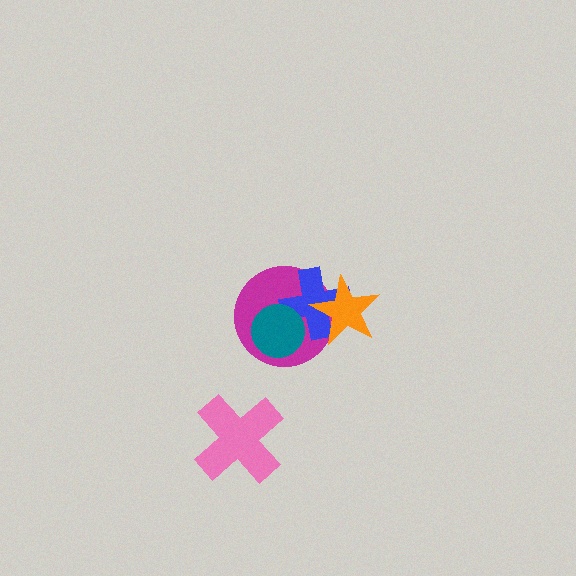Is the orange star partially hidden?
No, no other shape covers it.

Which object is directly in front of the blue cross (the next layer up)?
The orange star is directly in front of the blue cross.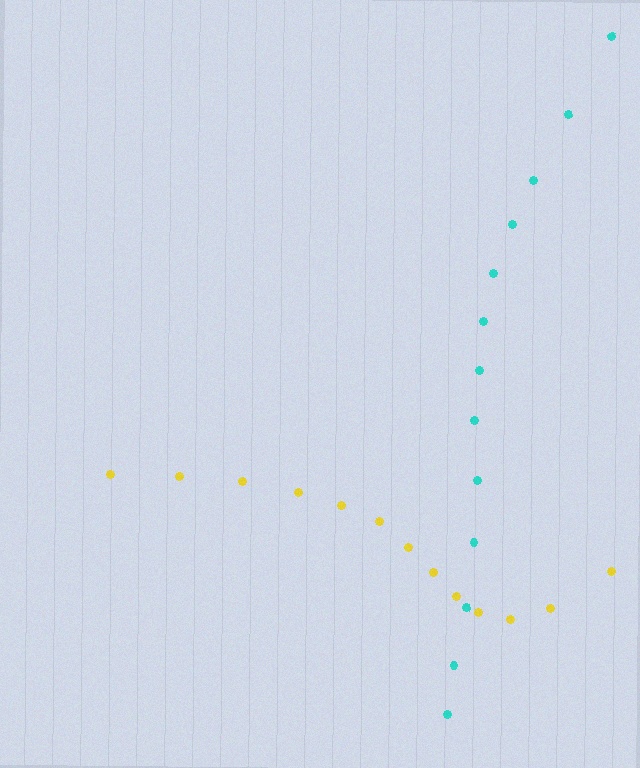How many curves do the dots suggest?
There are 2 distinct paths.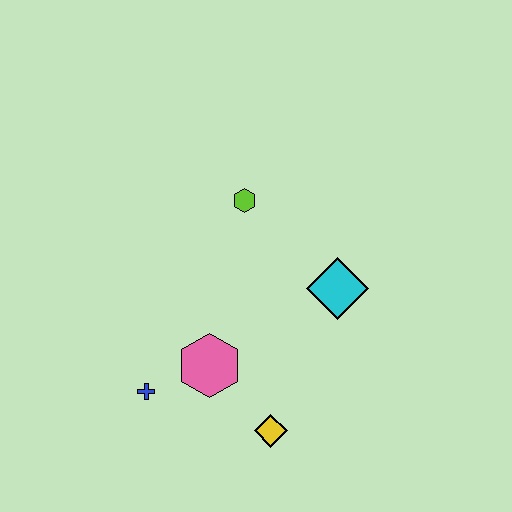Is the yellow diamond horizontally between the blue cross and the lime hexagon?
No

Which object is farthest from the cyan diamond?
The blue cross is farthest from the cyan diamond.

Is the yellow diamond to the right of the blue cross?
Yes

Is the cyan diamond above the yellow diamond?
Yes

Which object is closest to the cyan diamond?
The lime hexagon is closest to the cyan diamond.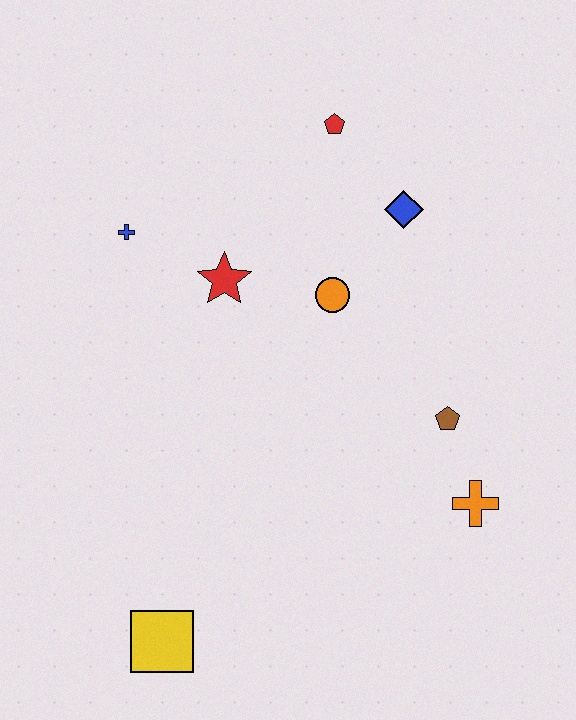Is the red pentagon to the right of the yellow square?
Yes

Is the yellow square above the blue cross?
No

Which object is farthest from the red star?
The yellow square is farthest from the red star.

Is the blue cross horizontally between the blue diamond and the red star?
No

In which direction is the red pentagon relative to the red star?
The red pentagon is above the red star.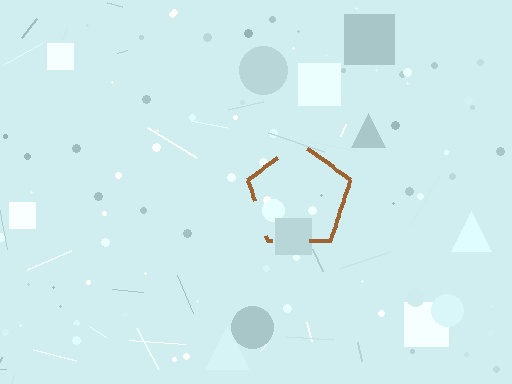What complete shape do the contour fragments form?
The contour fragments form a pentagon.